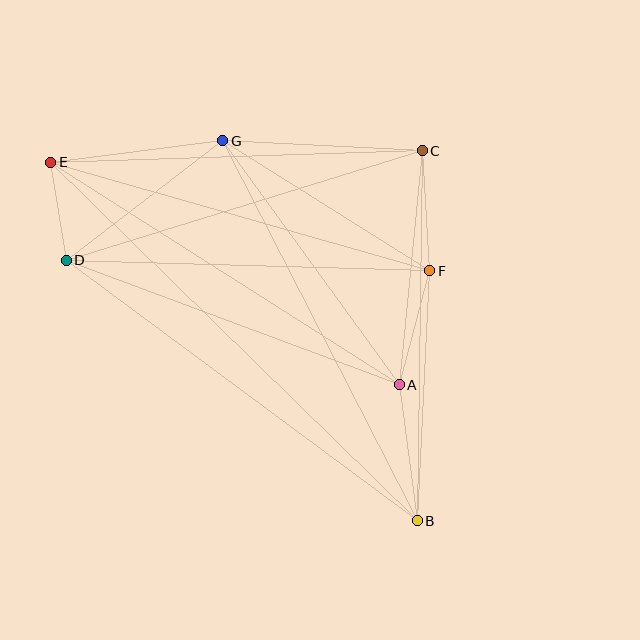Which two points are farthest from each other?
Points B and E are farthest from each other.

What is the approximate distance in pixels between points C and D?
The distance between C and D is approximately 372 pixels.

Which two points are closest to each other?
Points D and E are closest to each other.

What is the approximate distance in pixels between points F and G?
The distance between F and G is approximately 245 pixels.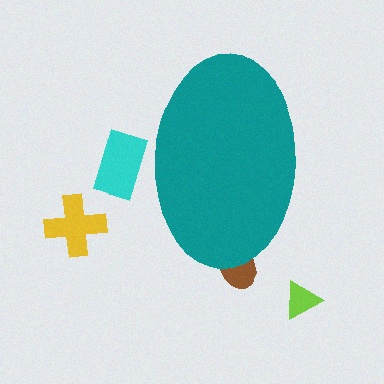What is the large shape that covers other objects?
A teal ellipse.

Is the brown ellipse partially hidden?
Yes, the brown ellipse is partially hidden behind the teal ellipse.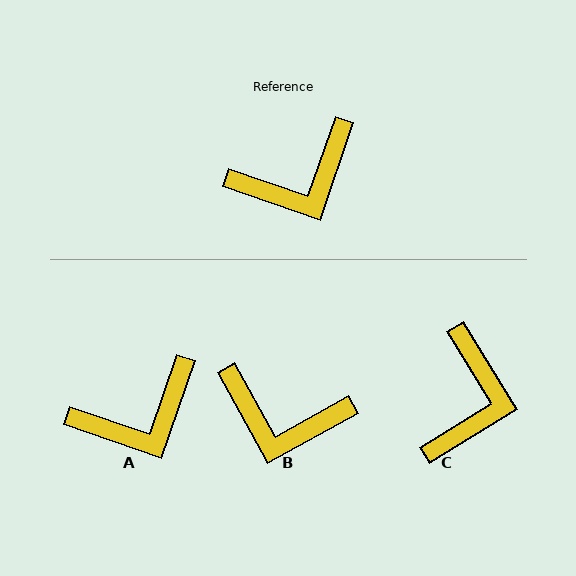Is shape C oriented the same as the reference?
No, it is off by about 51 degrees.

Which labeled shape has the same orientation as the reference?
A.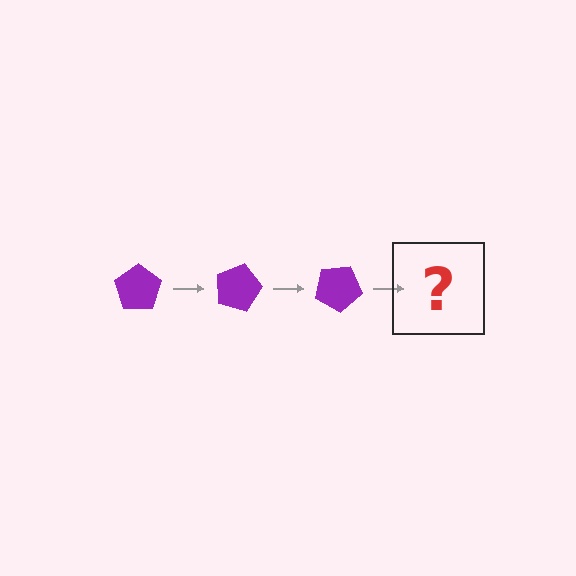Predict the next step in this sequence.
The next step is a purple pentagon rotated 45 degrees.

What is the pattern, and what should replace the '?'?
The pattern is that the pentagon rotates 15 degrees each step. The '?' should be a purple pentagon rotated 45 degrees.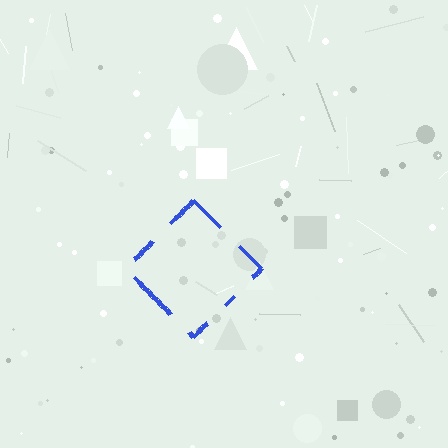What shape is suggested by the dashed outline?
The dashed outline suggests a diamond.